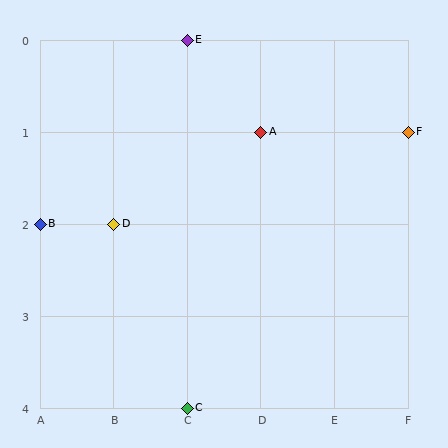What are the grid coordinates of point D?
Point D is at grid coordinates (B, 2).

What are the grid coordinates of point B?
Point B is at grid coordinates (A, 2).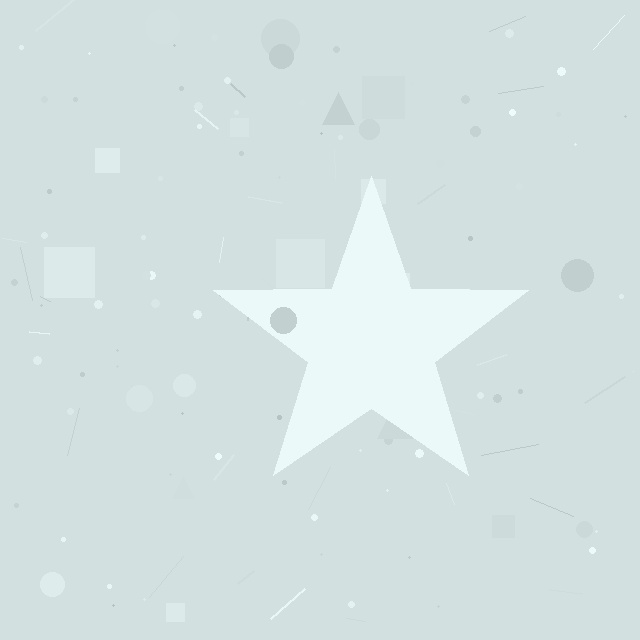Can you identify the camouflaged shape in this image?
The camouflaged shape is a star.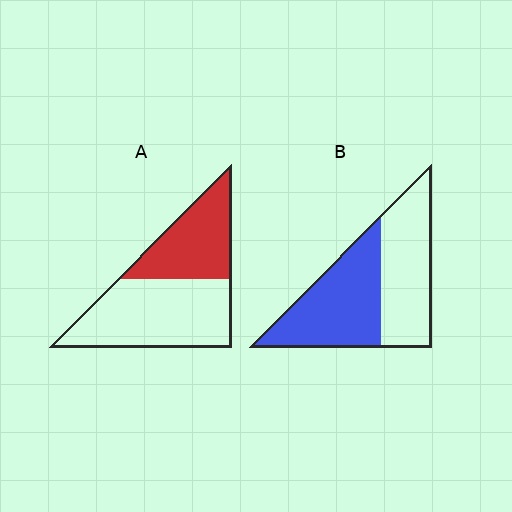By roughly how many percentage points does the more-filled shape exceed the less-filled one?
By roughly 15 percentage points (B over A).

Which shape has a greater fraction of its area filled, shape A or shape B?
Shape B.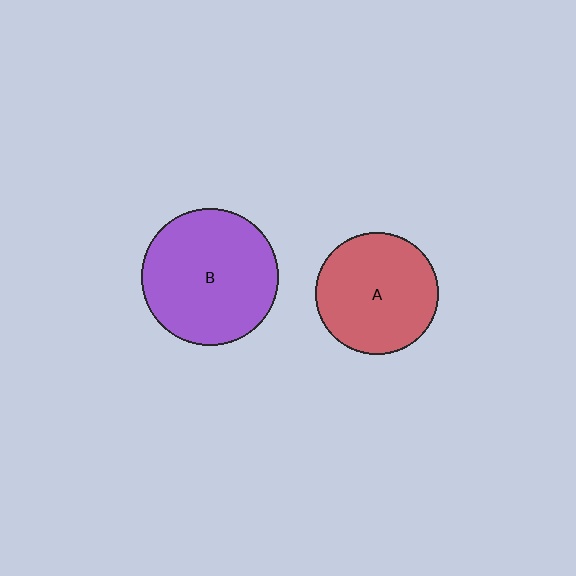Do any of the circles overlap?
No, none of the circles overlap.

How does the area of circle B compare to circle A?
Approximately 1.2 times.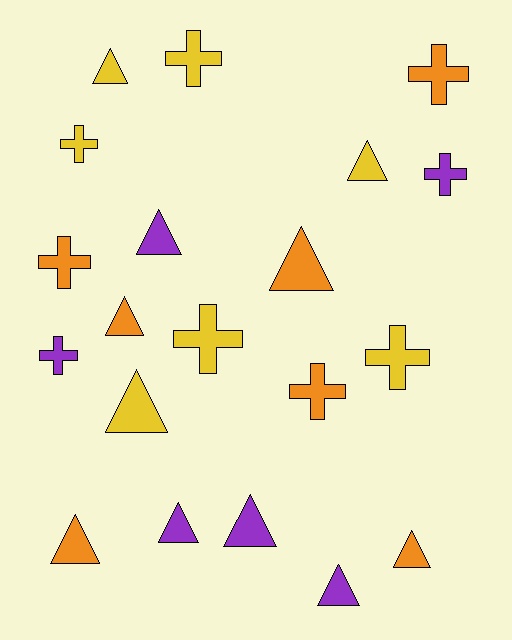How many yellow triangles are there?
There are 3 yellow triangles.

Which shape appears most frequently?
Triangle, with 11 objects.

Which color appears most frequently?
Yellow, with 7 objects.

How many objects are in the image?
There are 20 objects.